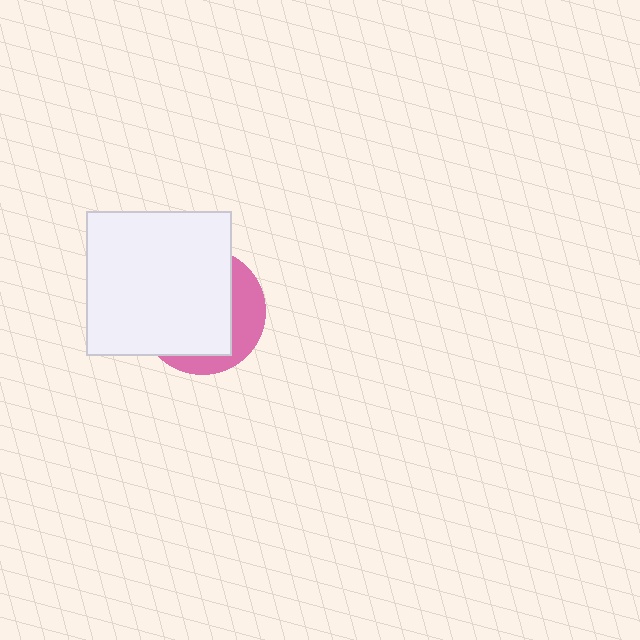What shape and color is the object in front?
The object in front is a white square.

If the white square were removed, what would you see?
You would see the complete pink circle.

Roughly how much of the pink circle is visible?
A small part of it is visible (roughly 31%).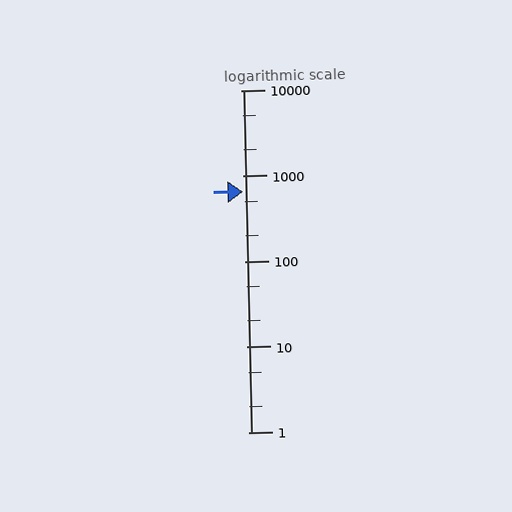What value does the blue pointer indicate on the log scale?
The pointer indicates approximately 650.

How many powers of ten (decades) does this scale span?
The scale spans 4 decades, from 1 to 10000.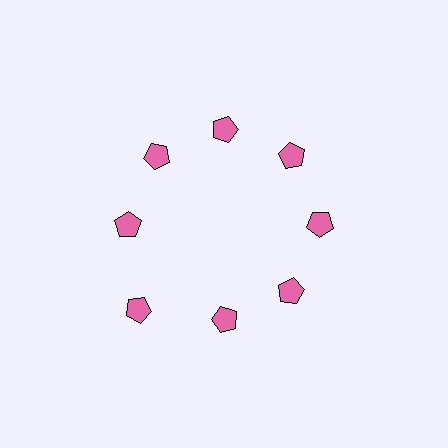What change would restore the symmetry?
The symmetry would be restored by moving it inward, back onto the ring so that all 8 pentagons sit at equal angles and equal distance from the center.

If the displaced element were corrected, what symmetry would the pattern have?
It would have 8-fold rotational symmetry — the pattern would map onto itself every 45 degrees.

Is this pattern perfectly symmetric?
No. The 8 pink pentagons are arranged in a ring, but one element near the 8 o'clock position is pushed outward from the center, breaking the 8-fold rotational symmetry.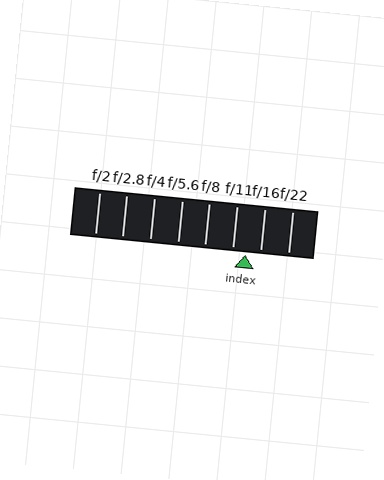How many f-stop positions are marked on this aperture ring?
There are 8 f-stop positions marked.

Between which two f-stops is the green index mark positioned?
The index mark is between f/11 and f/16.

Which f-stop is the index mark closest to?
The index mark is closest to f/11.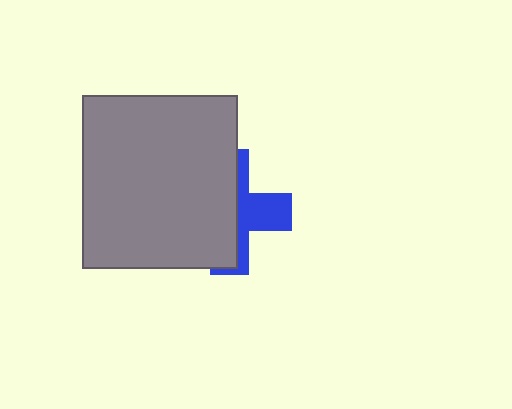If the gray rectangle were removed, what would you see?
You would see the complete blue cross.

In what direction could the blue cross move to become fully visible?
The blue cross could move right. That would shift it out from behind the gray rectangle entirely.